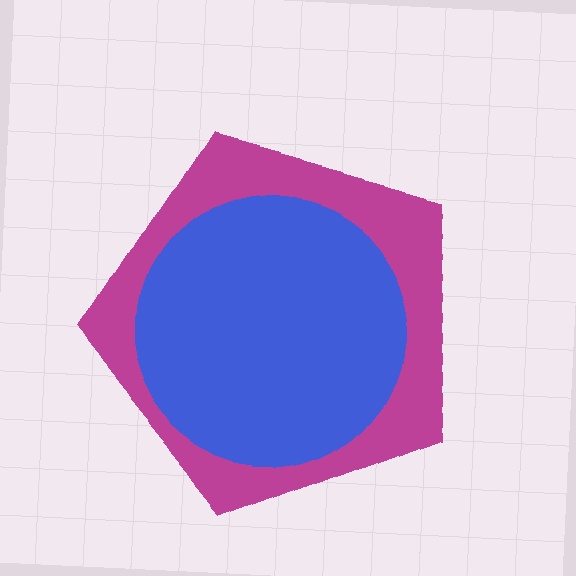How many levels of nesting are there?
2.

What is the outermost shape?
The magenta pentagon.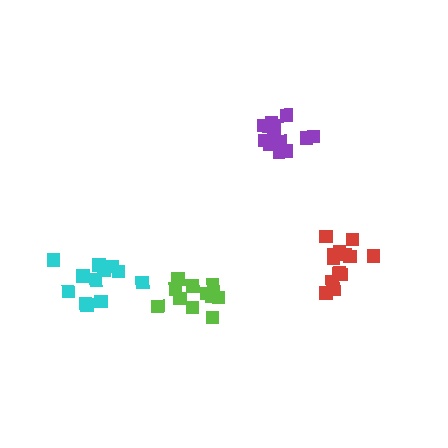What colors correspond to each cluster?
The clusters are colored: red, cyan, purple, lime.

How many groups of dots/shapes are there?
There are 4 groups.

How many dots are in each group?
Group 1: 14 dots, Group 2: 13 dots, Group 3: 14 dots, Group 4: 11 dots (52 total).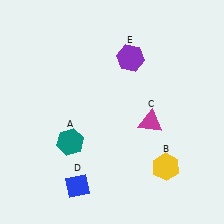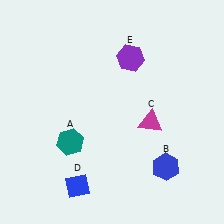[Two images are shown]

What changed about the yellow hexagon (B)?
In Image 1, B is yellow. In Image 2, it changed to blue.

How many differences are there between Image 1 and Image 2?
There is 1 difference between the two images.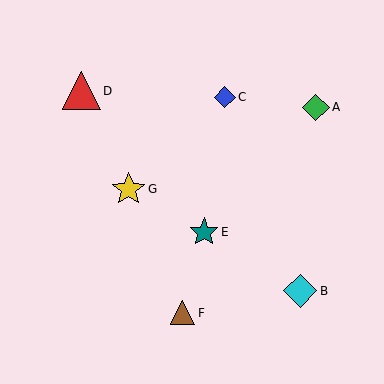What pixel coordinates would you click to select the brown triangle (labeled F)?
Click at (183, 313) to select the brown triangle F.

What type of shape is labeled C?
Shape C is a blue diamond.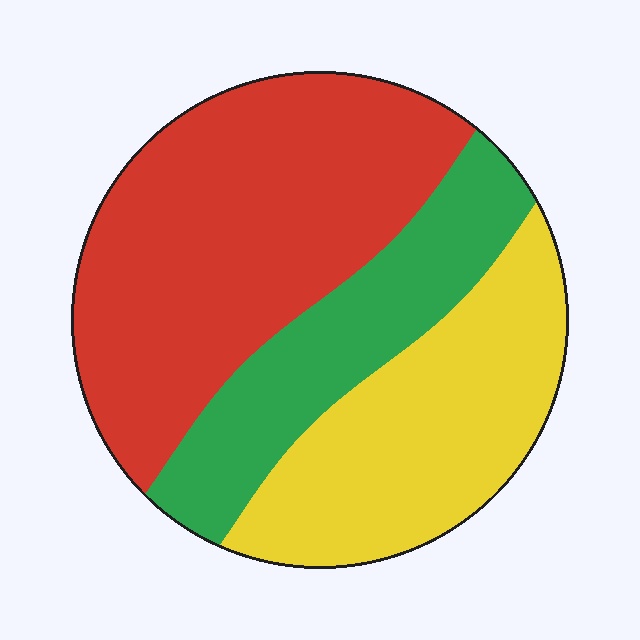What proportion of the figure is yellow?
Yellow covers about 30% of the figure.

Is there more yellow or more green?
Yellow.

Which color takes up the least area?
Green, at roughly 25%.